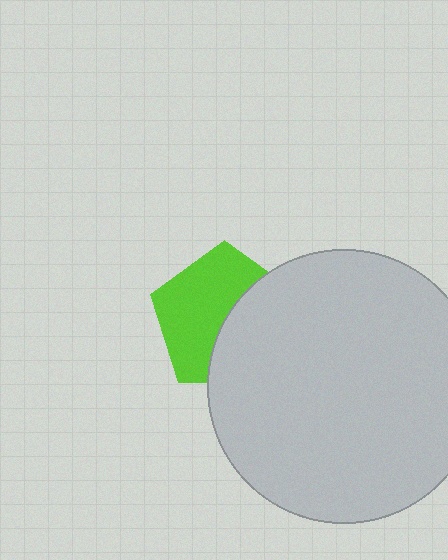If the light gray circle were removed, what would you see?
You would see the complete lime pentagon.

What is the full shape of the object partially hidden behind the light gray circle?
The partially hidden object is a lime pentagon.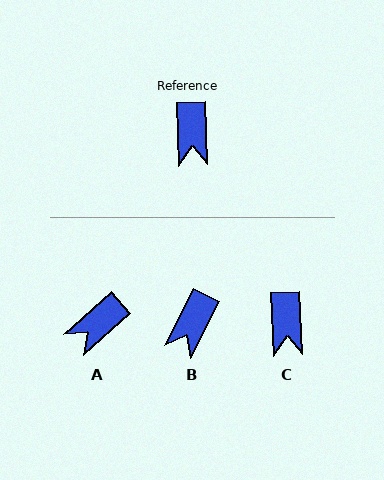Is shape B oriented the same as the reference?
No, it is off by about 29 degrees.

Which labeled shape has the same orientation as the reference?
C.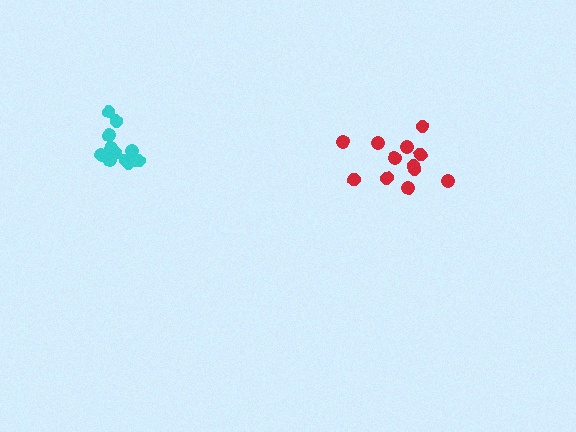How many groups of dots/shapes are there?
There are 2 groups.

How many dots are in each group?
Group 1: 12 dots, Group 2: 12 dots (24 total).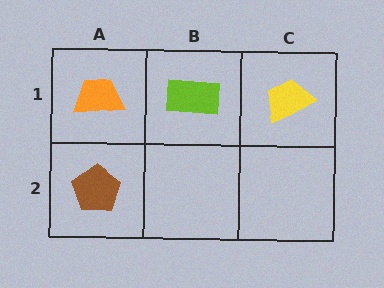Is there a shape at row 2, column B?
No, that cell is empty.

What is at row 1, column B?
A lime rectangle.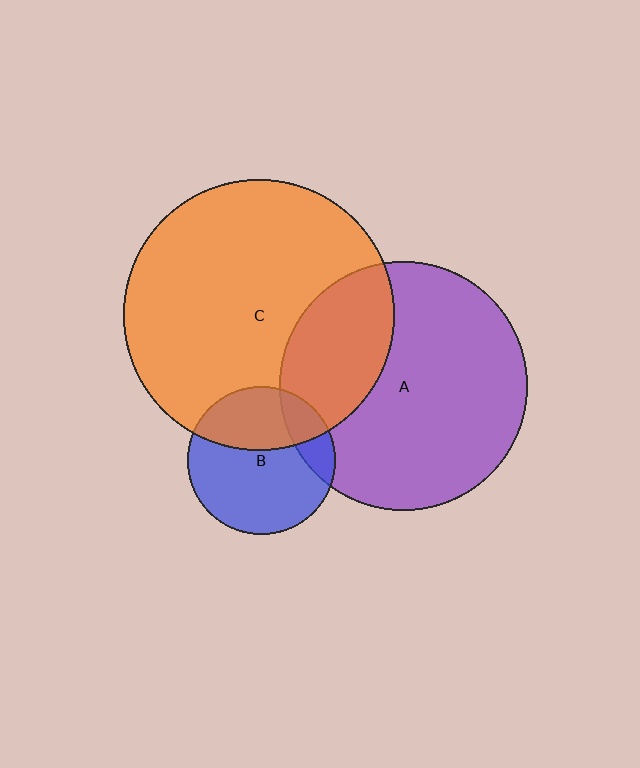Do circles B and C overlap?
Yes.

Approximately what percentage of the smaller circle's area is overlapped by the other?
Approximately 35%.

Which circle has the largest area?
Circle C (orange).